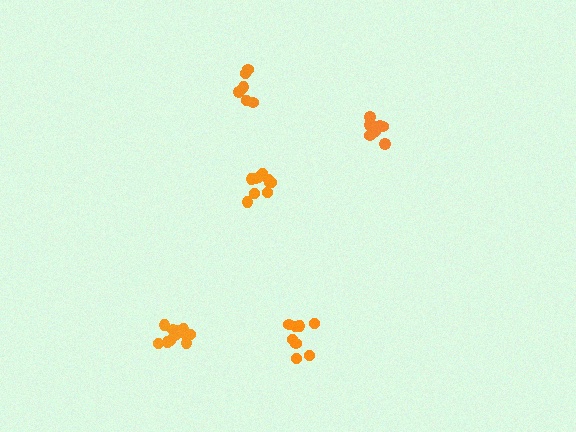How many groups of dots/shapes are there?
There are 5 groups.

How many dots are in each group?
Group 1: 10 dots, Group 2: 6 dots, Group 3: 8 dots, Group 4: 9 dots, Group 5: 11 dots (44 total).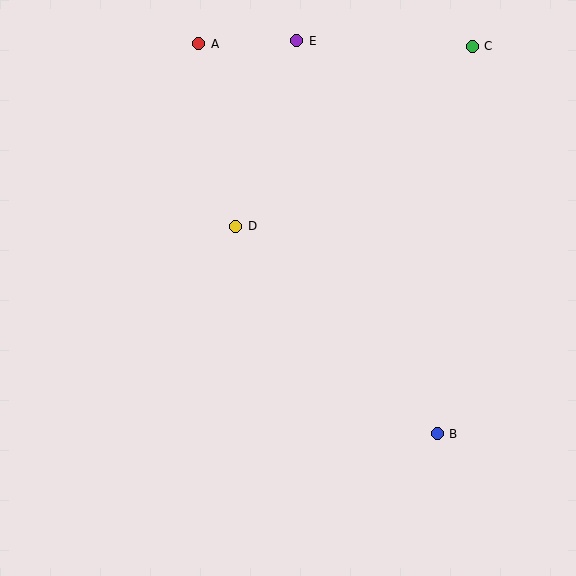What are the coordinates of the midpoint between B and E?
The midpoint between B and E is at (367, 237).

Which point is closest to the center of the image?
Point D at (236, 226) is closest to the center.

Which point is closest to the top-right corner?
Point C is closest to the top-right corner.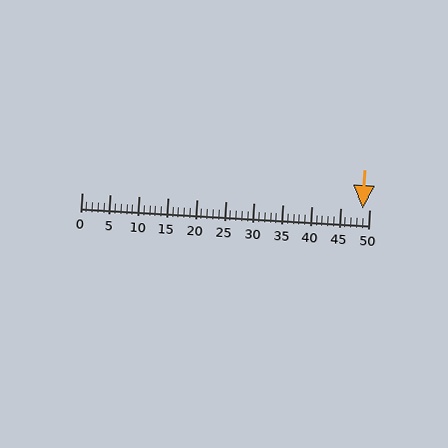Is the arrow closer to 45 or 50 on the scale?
The arrow is closer to 50.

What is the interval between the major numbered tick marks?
The major tick marks are spaced 5 units apart.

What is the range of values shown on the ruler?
The ruler shows values from 0 to 50.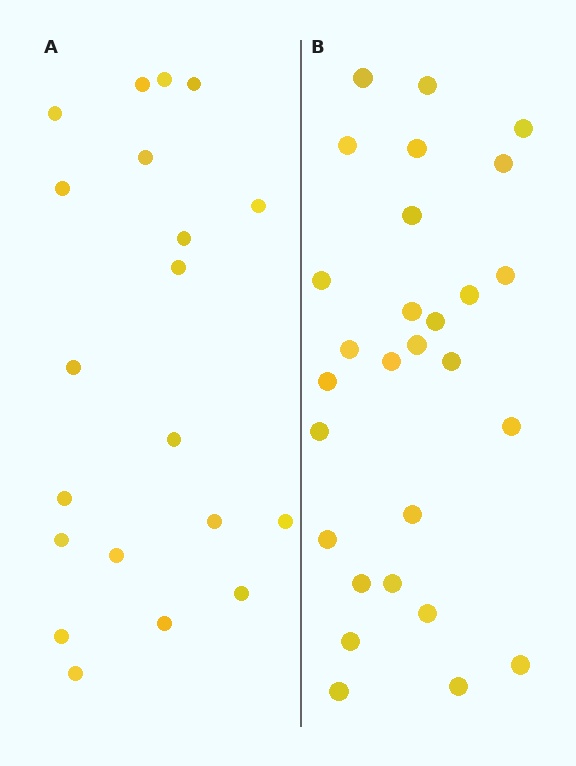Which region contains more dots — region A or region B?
Region B (the right region) has more dots.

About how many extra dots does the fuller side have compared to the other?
Region B has roughly 8 or so more dots than region A.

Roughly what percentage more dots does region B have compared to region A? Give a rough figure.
About 40% more.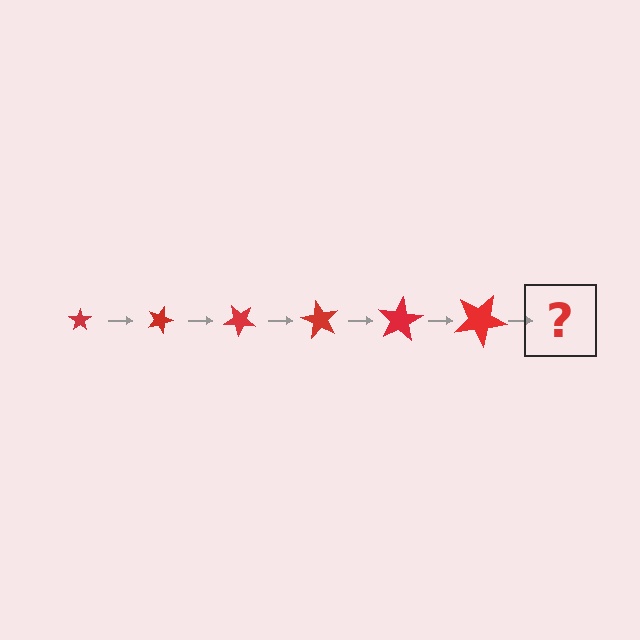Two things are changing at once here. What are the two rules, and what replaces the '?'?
The two rules are that the star grows larger each step and it rotates 20 degrees each step. The '?' should be a star, larger than the previous one and rotated 120 degrees from the start.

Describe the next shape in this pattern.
It should be a star, larger than the previous one and rotated 120 degrees from the start.